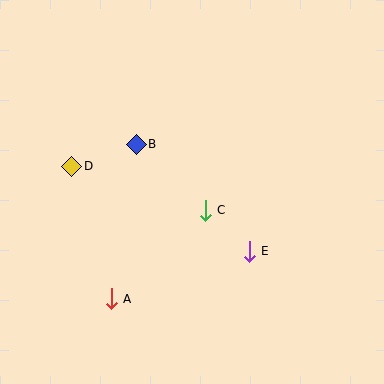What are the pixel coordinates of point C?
Point C is at (205, 210).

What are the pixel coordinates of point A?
Point A is at (111, 299).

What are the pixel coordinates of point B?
Point B is at (136, 144).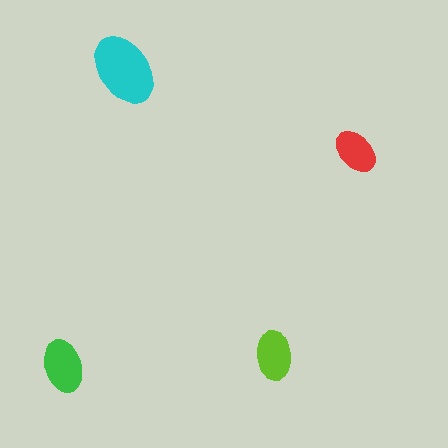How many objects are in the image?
There are 4 objects in the image.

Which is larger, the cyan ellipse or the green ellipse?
The cyan one.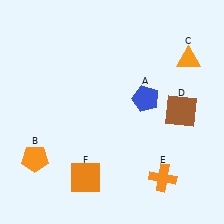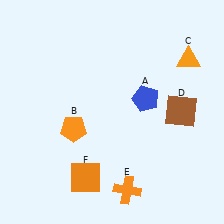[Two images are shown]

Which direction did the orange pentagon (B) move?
The orange pentagon (B) moved right.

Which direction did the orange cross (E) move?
The orange cross (E) moved left.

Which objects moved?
The objects that moved are: the orange pentagon (B), the orange cross (E).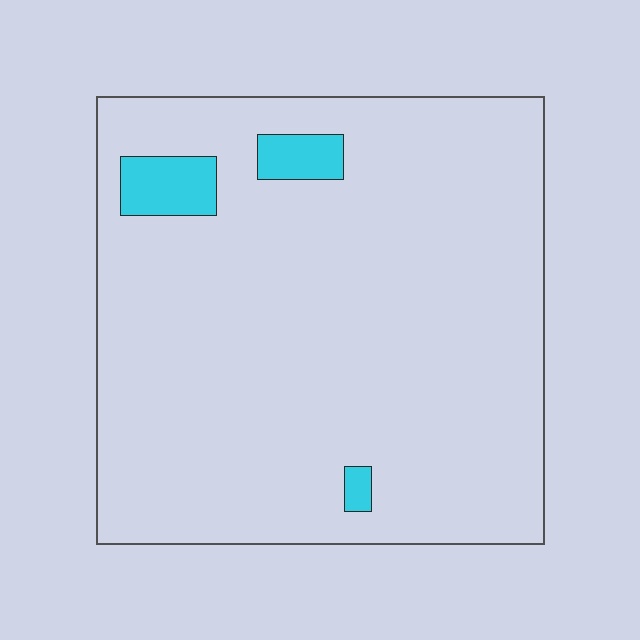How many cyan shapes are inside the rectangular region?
3.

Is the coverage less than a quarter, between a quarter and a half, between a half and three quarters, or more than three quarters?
Less than a quarter.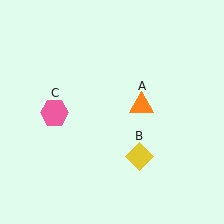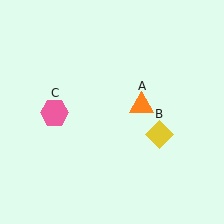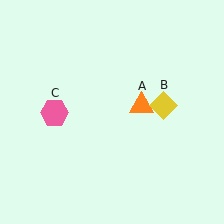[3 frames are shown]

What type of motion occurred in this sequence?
The yellow diamond (object B) rotated counterclockwise around the center of the scene.